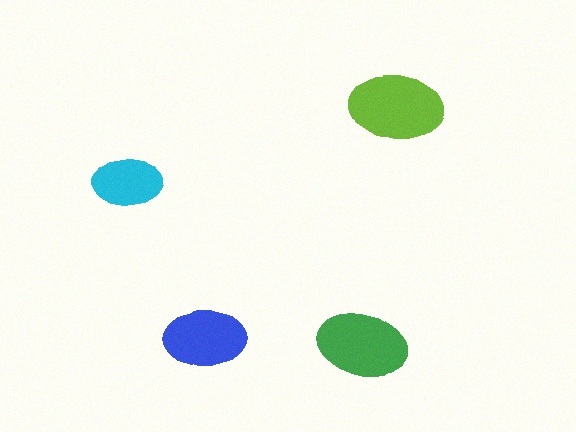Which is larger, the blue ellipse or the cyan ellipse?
The blue one.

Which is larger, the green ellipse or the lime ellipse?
The lime one.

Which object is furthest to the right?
The lime ellipse is rightmost.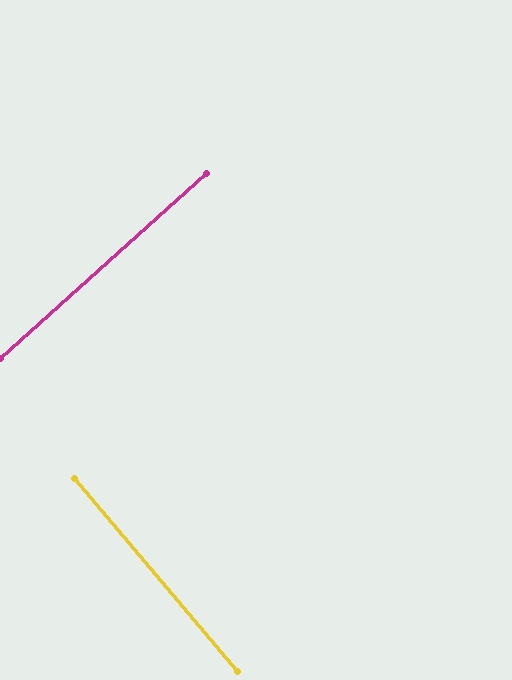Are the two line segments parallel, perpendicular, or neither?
Perpendicular — they meet at approximately 88°.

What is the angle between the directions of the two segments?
Approximately 88 degrees.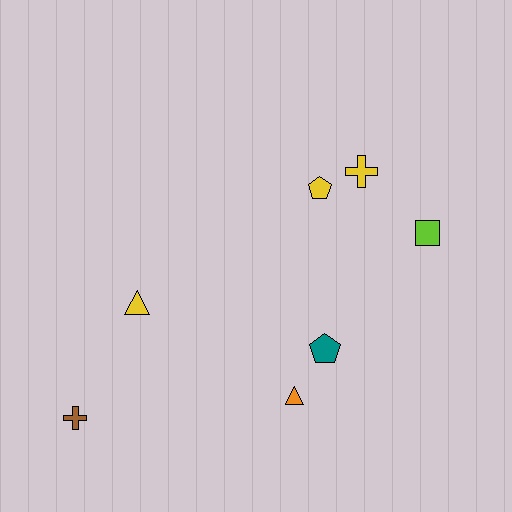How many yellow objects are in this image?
There are 3 yellow objects.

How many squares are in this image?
There is 1 square.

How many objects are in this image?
There are 7 objects.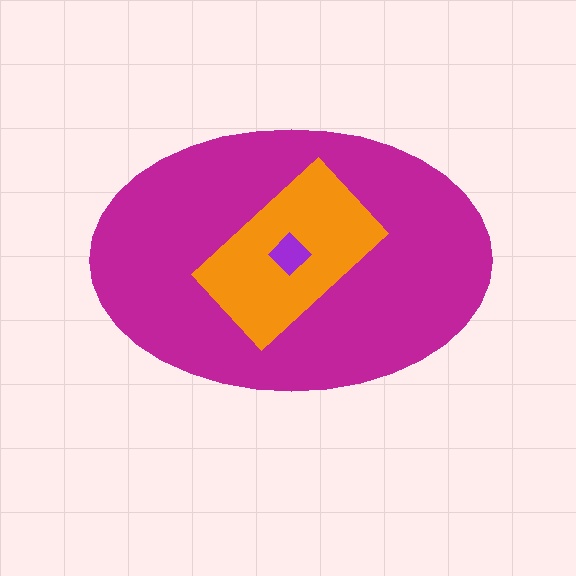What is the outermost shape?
The magenta ellipse.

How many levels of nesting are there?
3.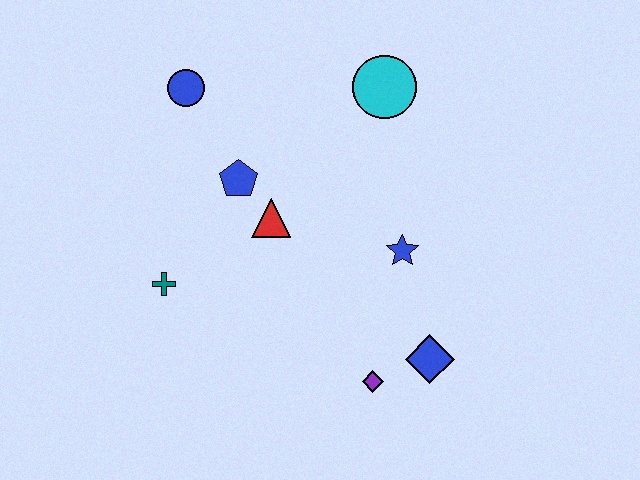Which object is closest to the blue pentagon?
The red triangle is closest to the blue pentagon.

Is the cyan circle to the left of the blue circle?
No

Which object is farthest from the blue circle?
The blue diamond is farthest from the blue circle.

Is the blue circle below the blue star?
No